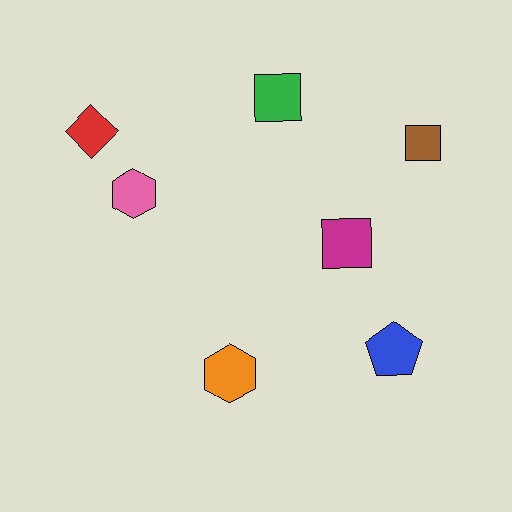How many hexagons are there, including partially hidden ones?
There are 2 hexagons.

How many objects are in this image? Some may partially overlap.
There are 7 objects.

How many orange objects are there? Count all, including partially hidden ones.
There is 1 orange object.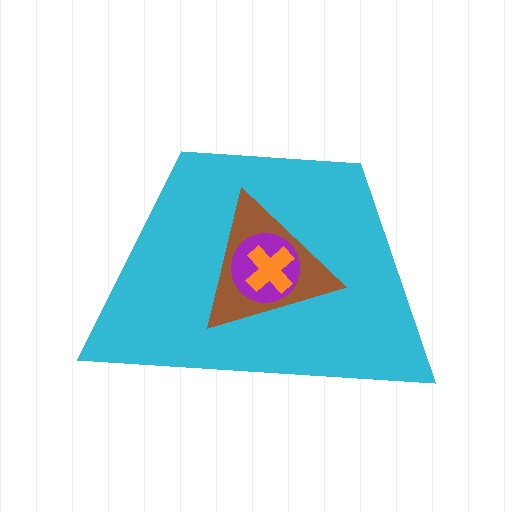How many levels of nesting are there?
4.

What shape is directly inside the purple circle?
The orange cross.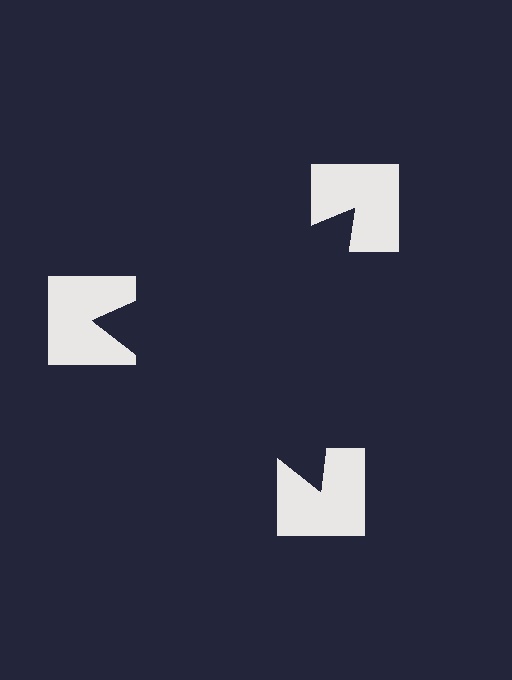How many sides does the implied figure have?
3 sides.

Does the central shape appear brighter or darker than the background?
It typically appears slightly darker than the background, even though no actual brightness change is drawn.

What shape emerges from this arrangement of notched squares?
An illusory triangle — its edges are inferred from the aligned wedge cuts in the notched squares, not physically drawn.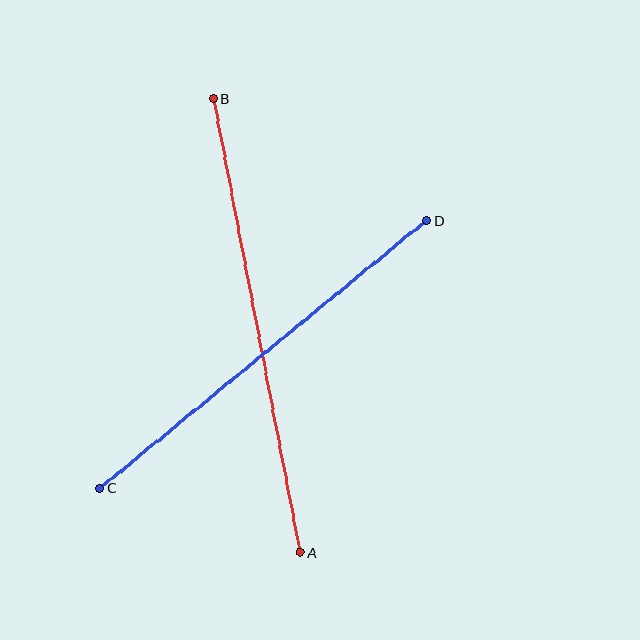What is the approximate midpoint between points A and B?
The midpoint is at approximately (257, 326) pixels.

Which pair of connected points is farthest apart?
Points A and B are farthest apart.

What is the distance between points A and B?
The distance is approximately 462 pixels.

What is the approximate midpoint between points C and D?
The midpoint is at approximately (263, 354) pixels.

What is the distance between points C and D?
The distance is approximately 422 pixels.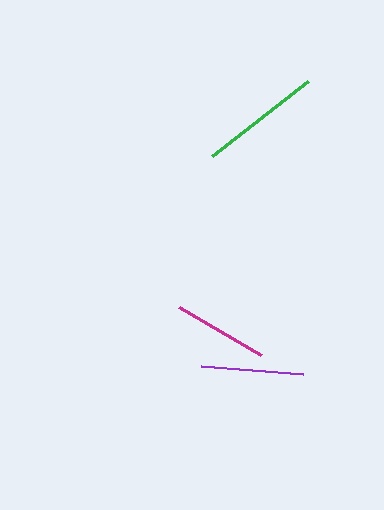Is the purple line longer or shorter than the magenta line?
The purple line is longer than the magenta line.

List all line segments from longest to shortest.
From longest to shortest: green, purple, magenta.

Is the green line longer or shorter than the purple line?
The green line is longer than the purple line.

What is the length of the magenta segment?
The magenta segment is approximately 95 pixels long.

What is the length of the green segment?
The green segment is approximately 122 pixels long.